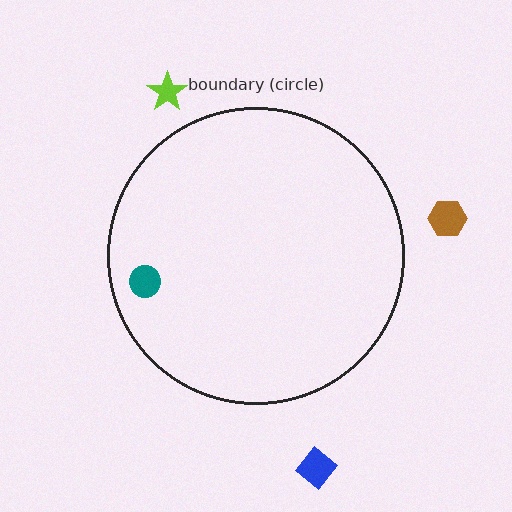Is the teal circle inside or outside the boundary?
Inside.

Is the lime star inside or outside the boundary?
Outside.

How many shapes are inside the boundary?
1 inside, 3 outside.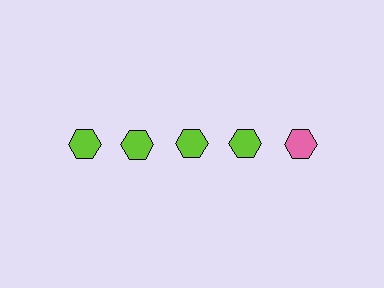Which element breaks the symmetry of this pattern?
The pink hexagon in the top row, rightmost column breaks the symmetry. All other shapes are lime hexagons.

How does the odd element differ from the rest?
It has a different color: pink instead of lime.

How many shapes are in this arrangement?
There are 5 shapes arranged in a grid pattern.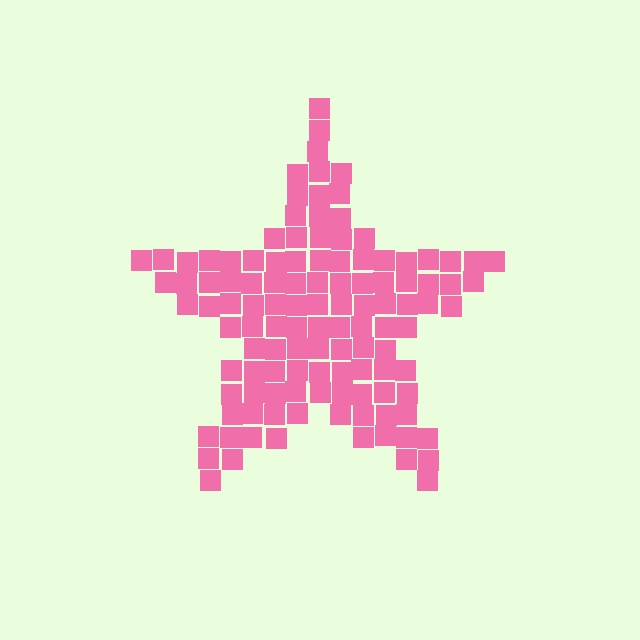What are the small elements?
The small elements are squares.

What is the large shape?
The large shape is a star.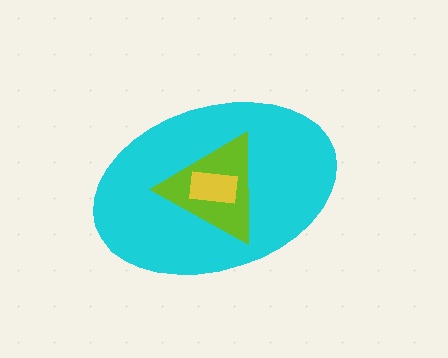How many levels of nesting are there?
3.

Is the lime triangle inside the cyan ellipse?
Yes.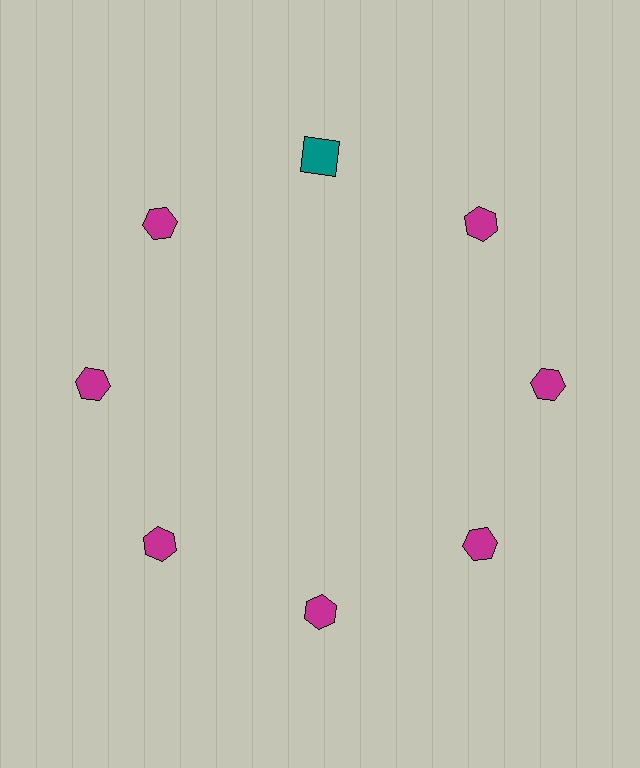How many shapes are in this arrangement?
There are 8 shapes arranged in a ring pattern.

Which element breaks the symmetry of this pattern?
The teal square at roughly the 12 o'clock position breaks the symmetry. All other shapes are magenta hexagons.